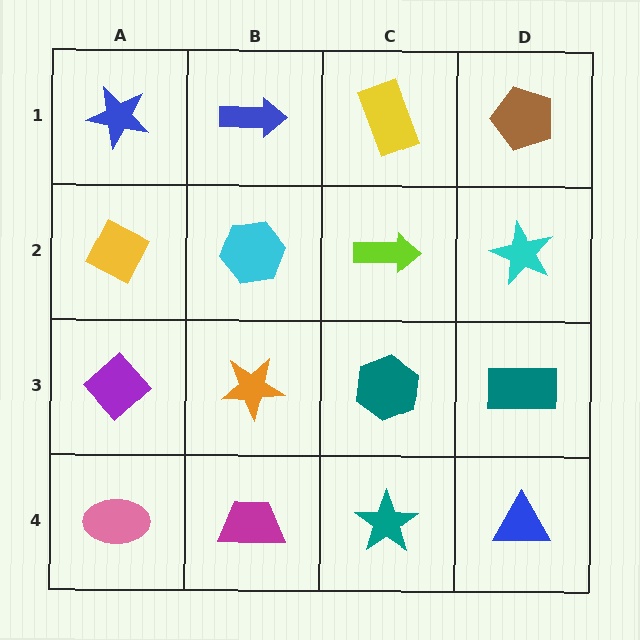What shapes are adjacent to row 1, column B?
A cyan hexagon (row 2, column B), a blue star (row 1, column A), a yellow rectangle (row 1, column C).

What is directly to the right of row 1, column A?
A blue arrow.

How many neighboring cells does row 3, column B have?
4.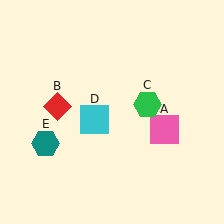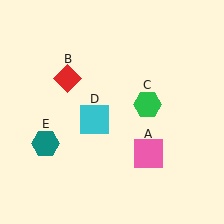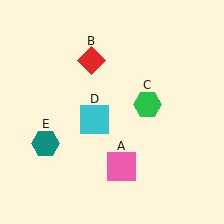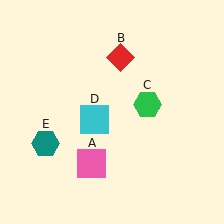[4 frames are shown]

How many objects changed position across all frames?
2 objects changed position: pink square (object A), red diamond (object B).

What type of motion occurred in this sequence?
The pink square (object A), red diamond (object B) rotated clockwise around the center of the scene.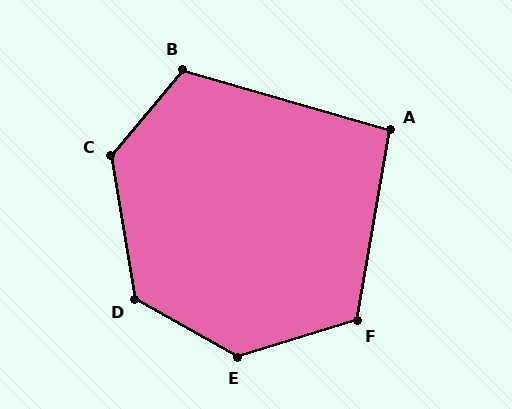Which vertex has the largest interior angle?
E, at approximately 134 degrees.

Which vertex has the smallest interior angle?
A, at approximately 96 degrees.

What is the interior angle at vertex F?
Approximately 117 degrees (obtuse).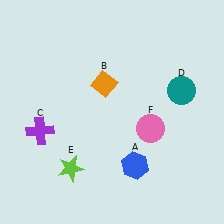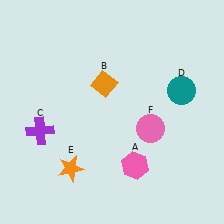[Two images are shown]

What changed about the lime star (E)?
In Image 1, E is lime. In Image 2, it changed to orange.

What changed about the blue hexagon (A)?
In Image 1, A is blue. In Image 2, it changed to pink.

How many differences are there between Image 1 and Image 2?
There are 2 differences between the two images.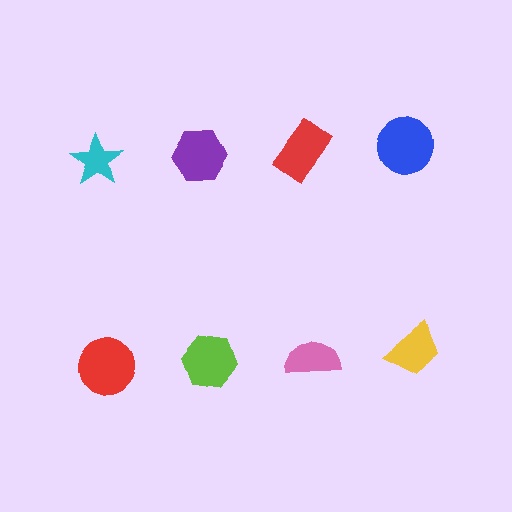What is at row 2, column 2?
A lime hexagon.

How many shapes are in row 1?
4 shapes.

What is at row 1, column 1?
A cyan star.